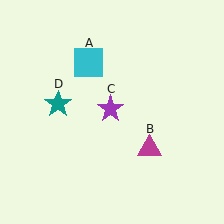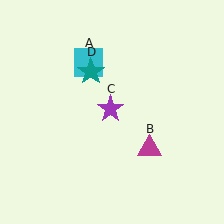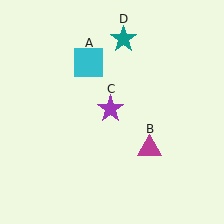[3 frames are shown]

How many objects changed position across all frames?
1 object changed position: teal star (object D).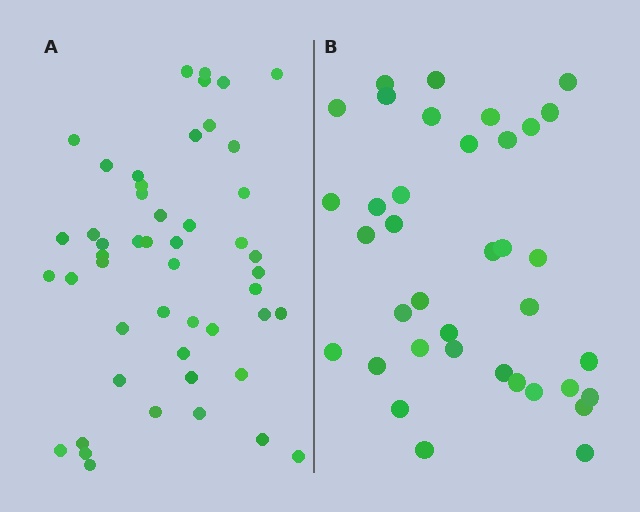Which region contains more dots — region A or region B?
Region A (the left region) has more dots.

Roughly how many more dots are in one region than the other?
Region A has roughly 12 or so more dots than region B.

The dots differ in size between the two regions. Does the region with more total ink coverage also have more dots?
No. Region B has more total ink coverage because its dots are larger, but region A actually contains more individual dots. Total area can be misleading — the number of items is what matters here.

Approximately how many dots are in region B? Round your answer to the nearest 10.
About 40 dots. (The exact count is 37, which rounds to 40.)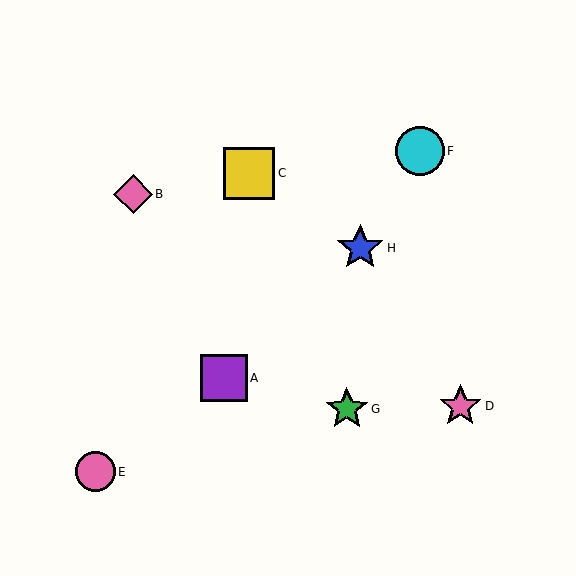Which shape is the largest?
The yellow square (labeled C) is the largest.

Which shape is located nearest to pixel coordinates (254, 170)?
The yellow square (labeled C) at (249, 173) is nearest to that location.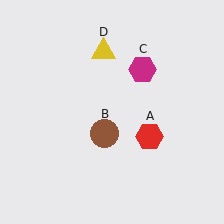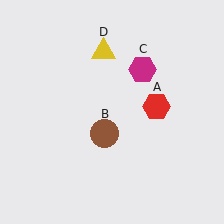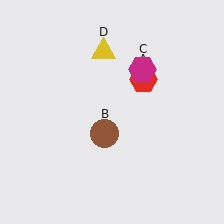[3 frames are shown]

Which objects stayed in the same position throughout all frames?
Brown circle (object B) and magenta hexagon (object C) and yellow triangle (object D) remained stationary.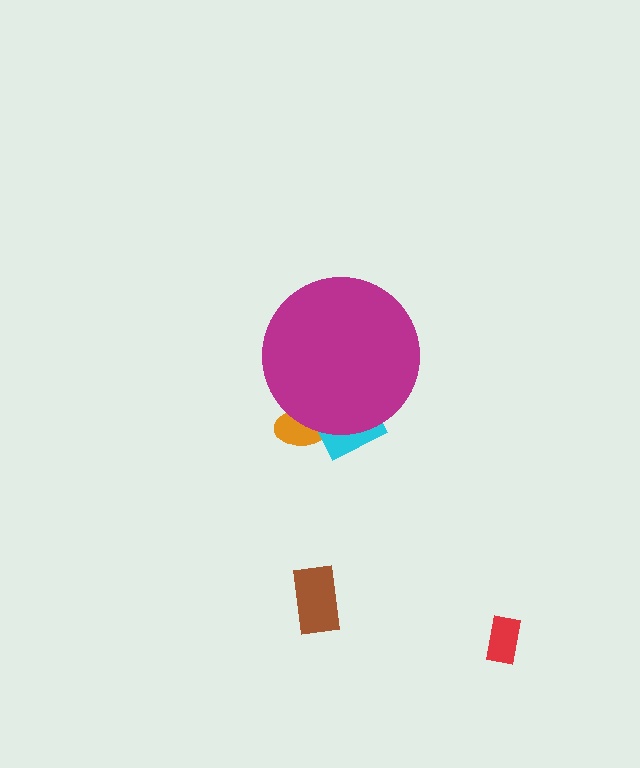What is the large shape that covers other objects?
A magenta circle.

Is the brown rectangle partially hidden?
No, the brown rectangle is fully visible.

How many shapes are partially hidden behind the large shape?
2 shapes are partially hidden.